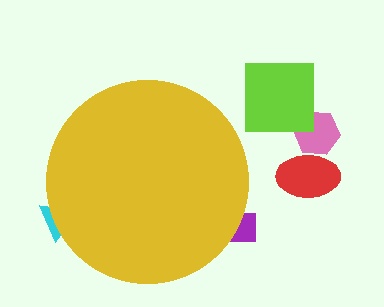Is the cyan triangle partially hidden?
Yes, the cyan triangle is partially hidden behind the yellow circle.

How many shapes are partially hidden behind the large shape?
2 shapes are partially hidden.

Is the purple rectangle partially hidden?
Yes, the purple rectangle is partially hidden behind the yellow circle.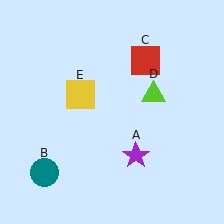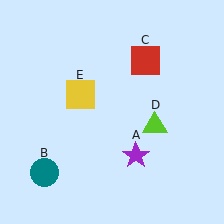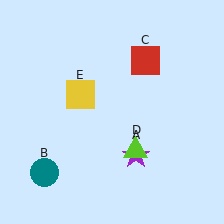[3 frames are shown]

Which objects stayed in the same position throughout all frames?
Purple star (object A) and teal circle (object B) and red square (object C) and yellow square (object E) remained stationary.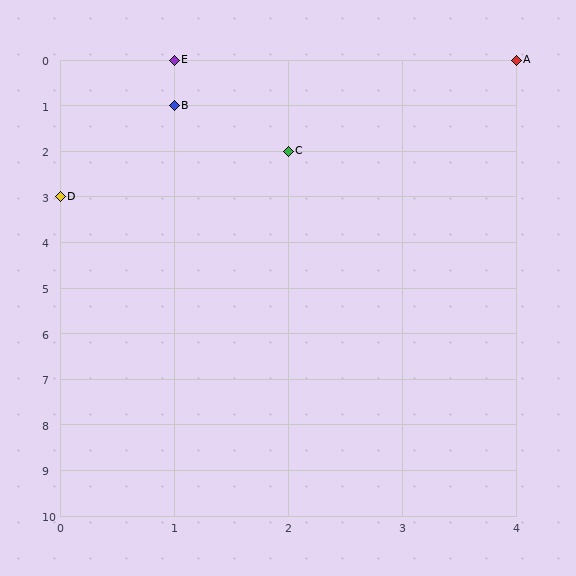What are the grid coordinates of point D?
Point D is at grid coordinates (0, 3).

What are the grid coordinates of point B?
Point B is at grid coordinates (1, 1).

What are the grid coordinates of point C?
Point C is at grid coordinates (2, 2).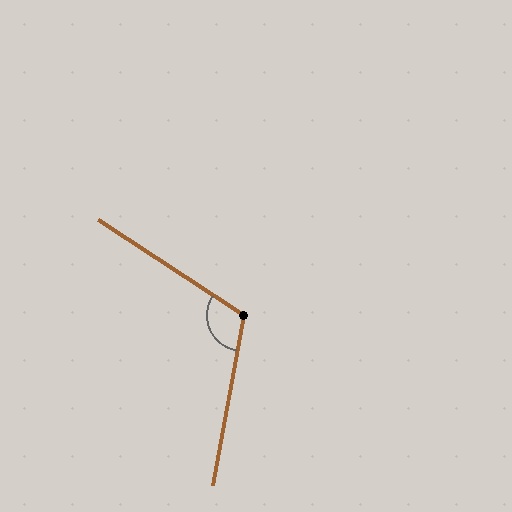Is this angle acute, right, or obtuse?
It is obtuse.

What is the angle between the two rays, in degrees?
Approximately 113 degrees.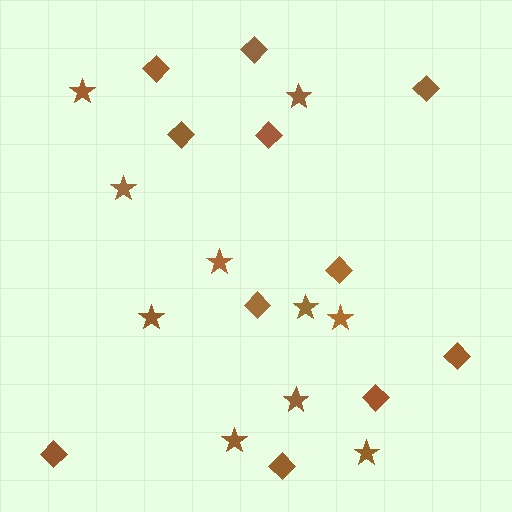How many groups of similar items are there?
There are 2 groups: one group of stars (10) and one group of diamonds (11).